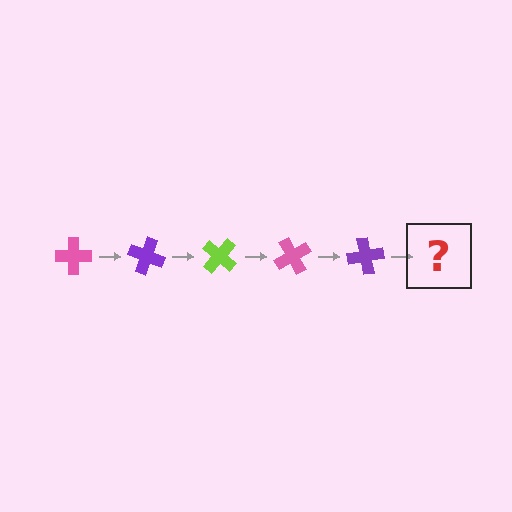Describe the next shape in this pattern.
It should be a lime cross, rotated 100 degrees from the start.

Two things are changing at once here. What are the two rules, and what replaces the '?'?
The two rules are that it rotates 20 degrees each step and the color cycles through pink, purple, and lime. The '?' should be a lime cross, rotated 100 degrees from the start.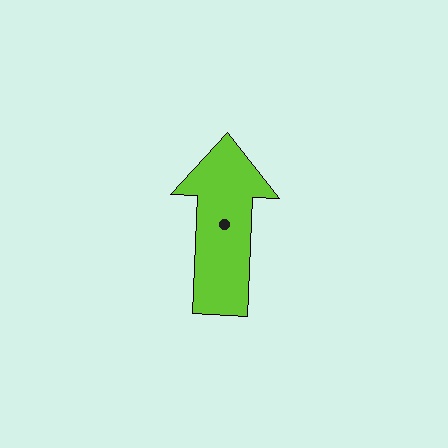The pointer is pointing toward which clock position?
Roughly 12 o'clock.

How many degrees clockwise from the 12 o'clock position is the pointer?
Approximately 2 degrees.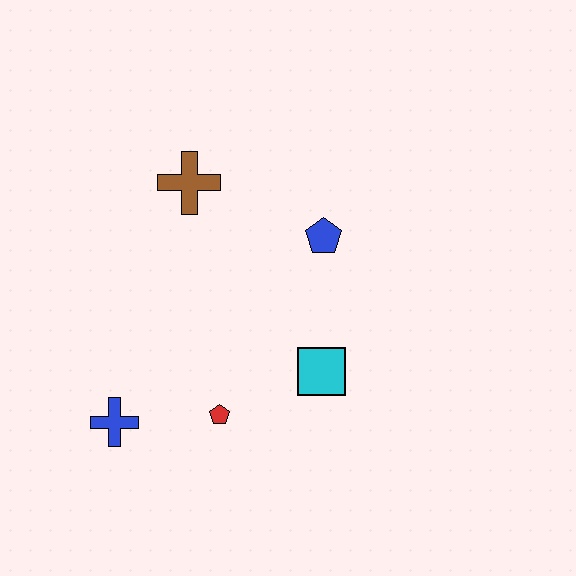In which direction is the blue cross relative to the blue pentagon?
The blue cross is to the left of the blue pentagon.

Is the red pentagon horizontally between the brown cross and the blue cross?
No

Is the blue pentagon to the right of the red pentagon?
Yes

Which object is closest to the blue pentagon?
The cyan square is closest to the blue pentagon.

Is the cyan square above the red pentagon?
Yes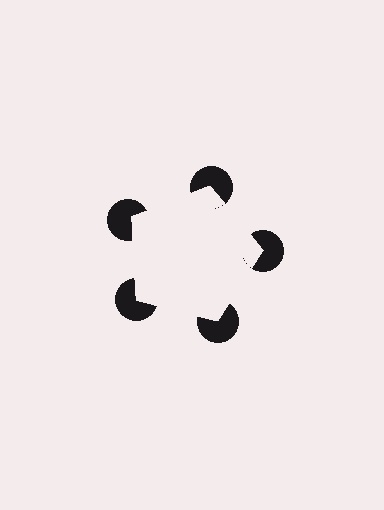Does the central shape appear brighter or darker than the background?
It typically appears slightly brighter than the background, even though no actual brightness change is drawn.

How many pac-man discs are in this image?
There are 5 — one at each vertex of the illusory pentagon.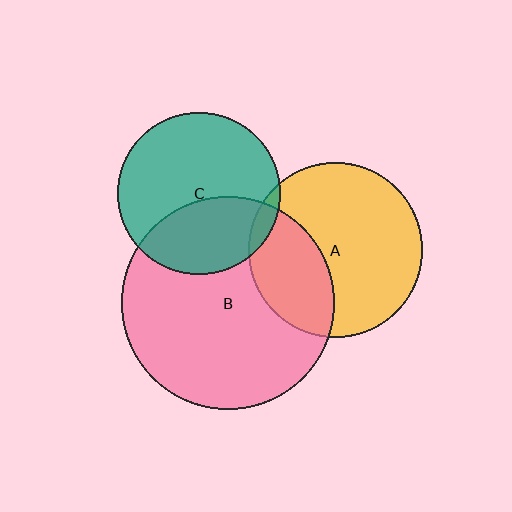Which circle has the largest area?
Circle B (pink).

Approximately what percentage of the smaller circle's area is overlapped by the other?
Approximately 5%.